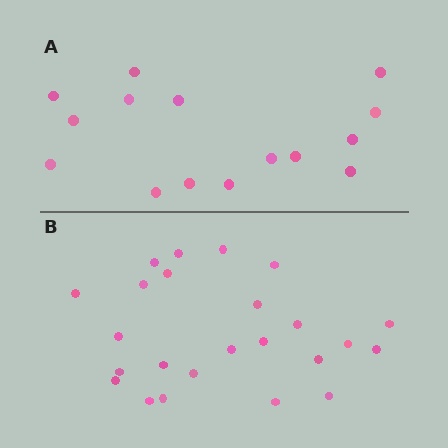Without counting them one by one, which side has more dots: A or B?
Region B (the bottom region) has more dots.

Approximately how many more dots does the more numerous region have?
Region B has roughly 8 or so more dots than region A.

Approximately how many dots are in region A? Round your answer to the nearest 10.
About 20 dots. (The exact count is 15, which rounds to 20.)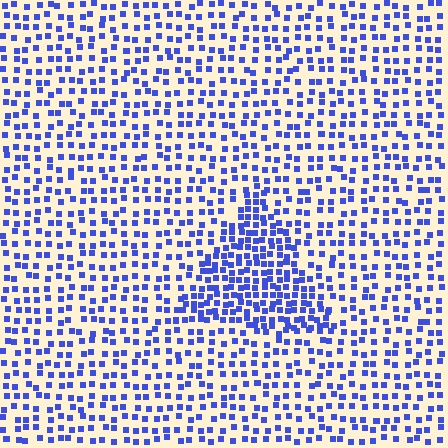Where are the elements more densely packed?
The elements are more densely packed inside the triangle boundary.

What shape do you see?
I see a triangle.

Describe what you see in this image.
The image contains small blue elements arranged at two different densities. A triangle-shaped region is visible where the elements are more densely packed than the surrounding area.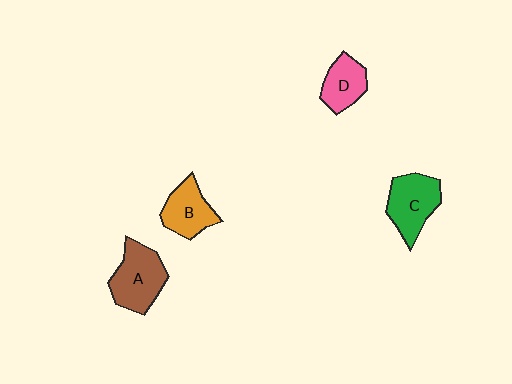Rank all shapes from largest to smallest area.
From largest to smallest: A (brown), C (green), B (orange), D (pink).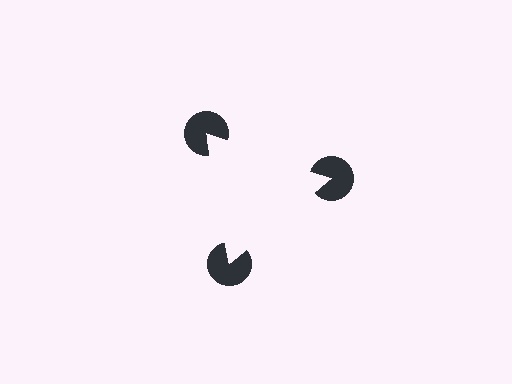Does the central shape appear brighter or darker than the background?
It typically appears slightly brighter than the background, even though no actual brightness change is drawn.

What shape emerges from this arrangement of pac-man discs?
An illusory triangle — its edges are inferred from the aligned wedge cuts in the pac-man discs, not physically drawn.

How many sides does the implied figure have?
3 sides.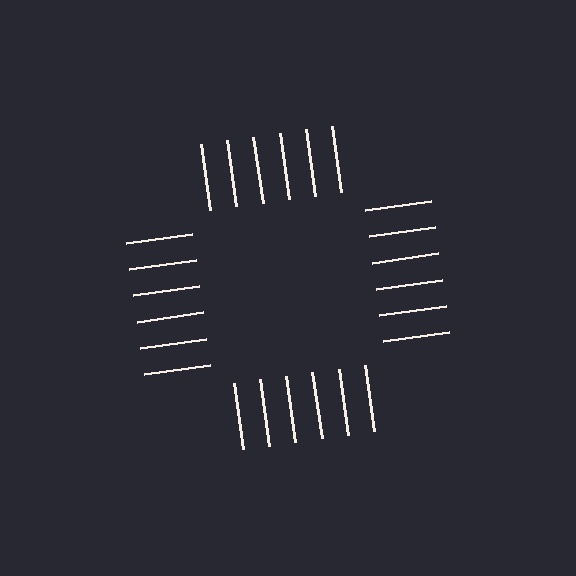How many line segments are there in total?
24 — 6 along each of the 4 edges.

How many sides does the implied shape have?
4 sides — the line-ends trace a square.